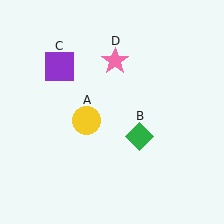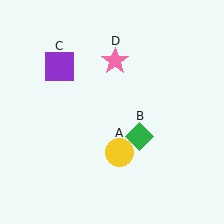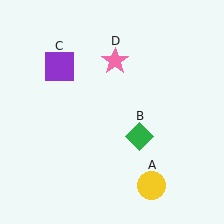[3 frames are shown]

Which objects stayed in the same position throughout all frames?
Green diamond (object B) and purple square (object C) and pink star (object D) remained stationary.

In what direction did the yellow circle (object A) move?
The yellow circle (object A) moved down and to the right.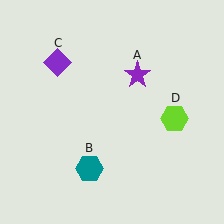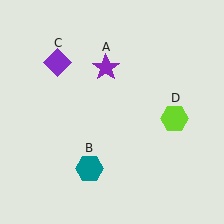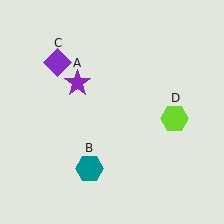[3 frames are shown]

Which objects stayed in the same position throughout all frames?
Teal hexagon (object B) and purple diamond (object C) and lime hexagon (object D) remained stationary.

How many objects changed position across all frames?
1 object changed position: purple star (object A).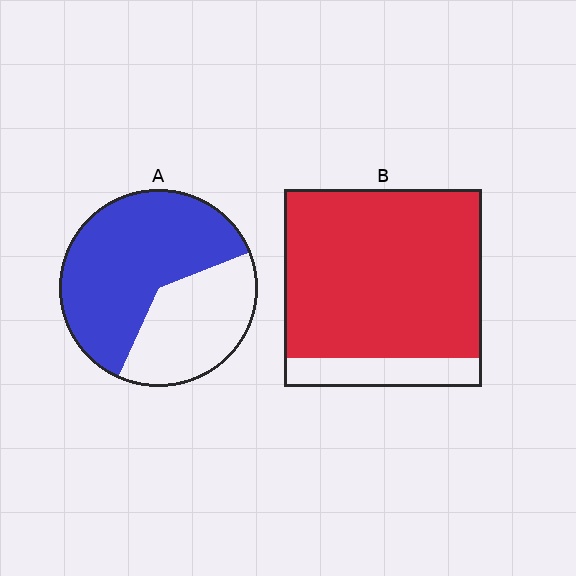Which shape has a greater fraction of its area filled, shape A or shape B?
Shape B.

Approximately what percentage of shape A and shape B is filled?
A is approximately 60% and B is approximately 85%.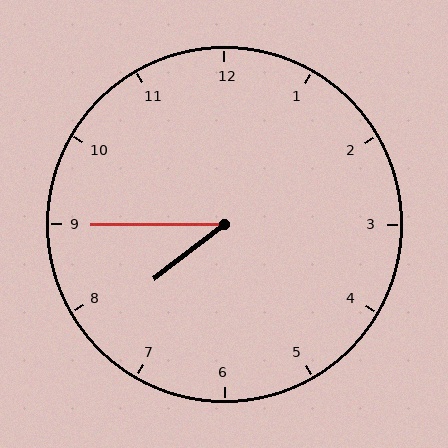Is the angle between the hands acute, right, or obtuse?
It is acute.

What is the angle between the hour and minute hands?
Approximately 38 degrees.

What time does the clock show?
7:45.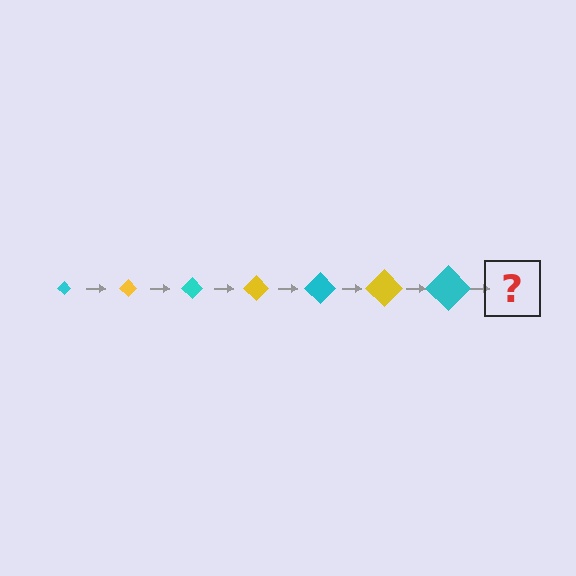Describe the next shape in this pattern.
It should be a yellow diamond, larger than the previous one.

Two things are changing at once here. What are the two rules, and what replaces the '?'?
The two rules are that the diamond grows larger each step and the color cycles through cyan and yellow. The '?' should be a yellow diamond, larger than the previous one.